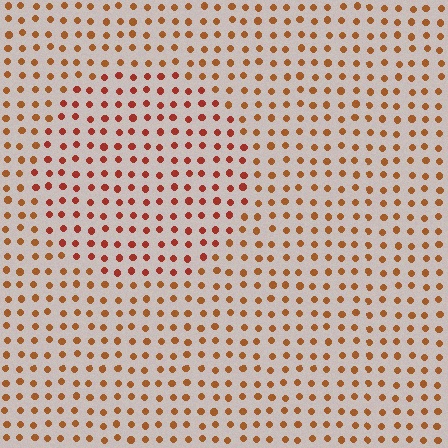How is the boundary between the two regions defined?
The boundary is defined purely by a slight shift in hue (about 21 degrees). Spacing, size, and orientation are identical on both sides.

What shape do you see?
I see a circle.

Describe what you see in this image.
The image is filled with small brown elements in a uniform arrangement. A circle-shaped region is visible where the elements are tinted to a slightly different hue, forming a subtle color boundary.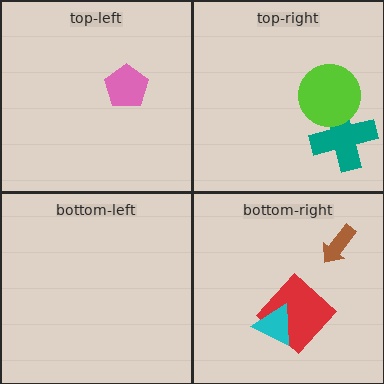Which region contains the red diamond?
The bottom-right region.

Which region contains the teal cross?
The top-right region.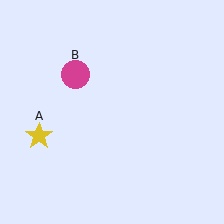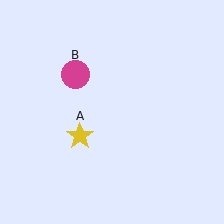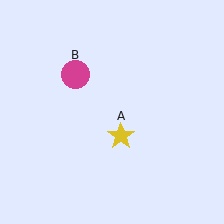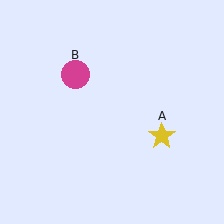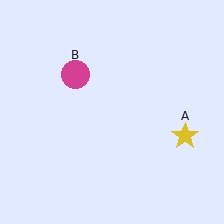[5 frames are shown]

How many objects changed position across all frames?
1 object changed position: yellow star (object A).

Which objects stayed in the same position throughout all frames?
Magenta circle (object B) remained stationary.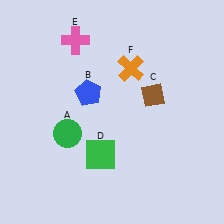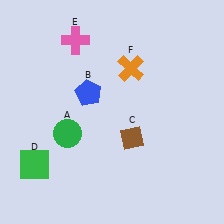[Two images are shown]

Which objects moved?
The objects that moved are: the brown diamond (C), the green square (D).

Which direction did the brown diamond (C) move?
The brown diamond (C) moved down.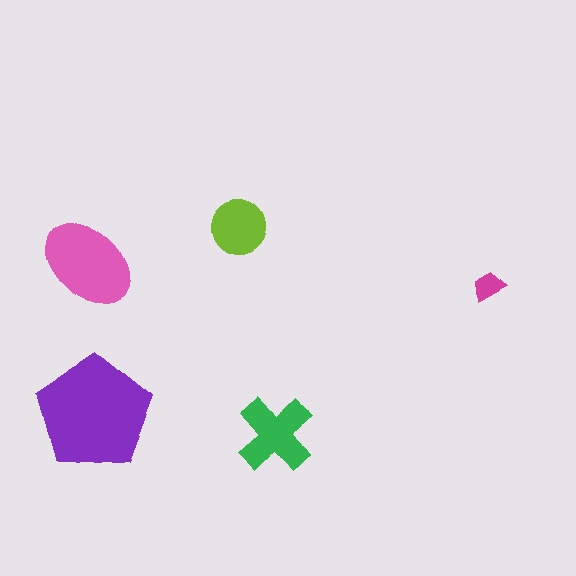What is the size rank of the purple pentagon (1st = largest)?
1st.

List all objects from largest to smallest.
The purple pentagon, the pink ellipse, the green cross, the lime circle, the magenta trapezoid.